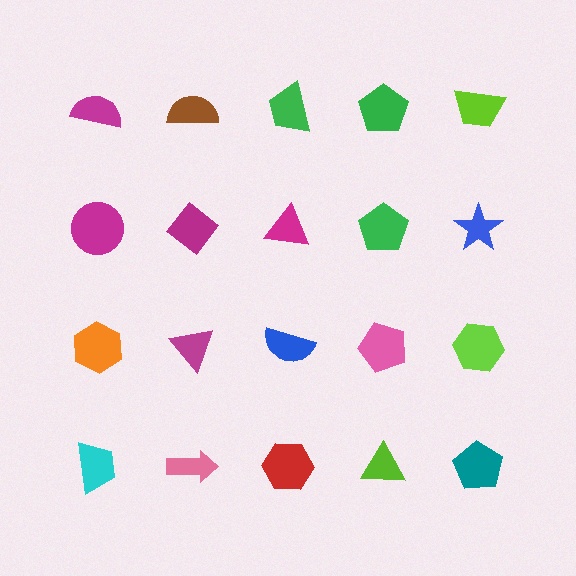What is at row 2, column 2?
A magenta diamond.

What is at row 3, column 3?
A blue semicircle.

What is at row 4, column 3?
A red hexagon.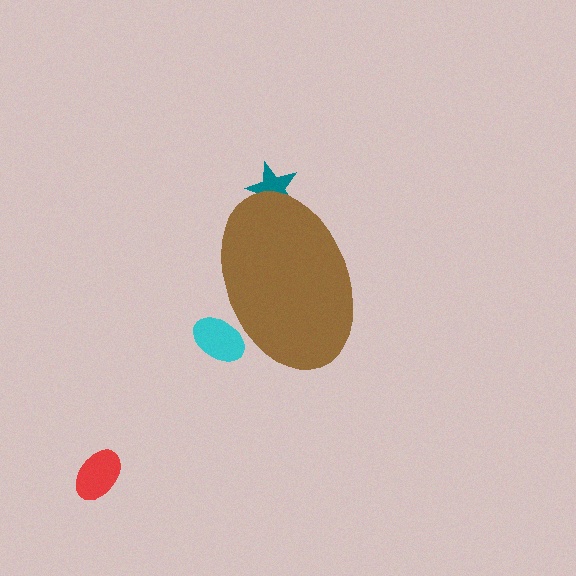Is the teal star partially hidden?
Yes, the teal star is partially hidden behind the brown ellipse.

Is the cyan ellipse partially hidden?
Yes, the cyan ellipse is partially hidden behind the brown ellipse.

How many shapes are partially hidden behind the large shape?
2 shapes are partially hidden.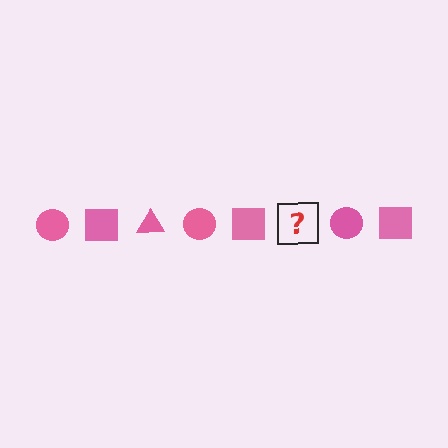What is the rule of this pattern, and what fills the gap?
The rule is that the pattern cycles through circle, square, triangle shapes in pink. The gap should be filled with a pink triangle.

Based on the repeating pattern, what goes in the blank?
The blank should be a pink triangle.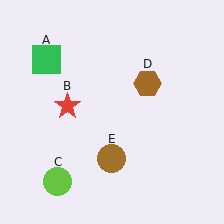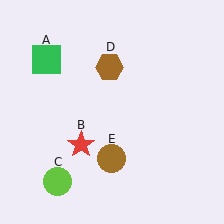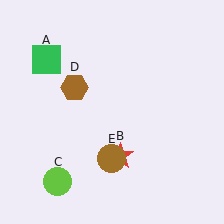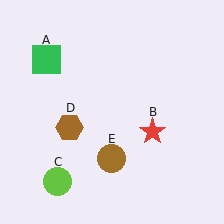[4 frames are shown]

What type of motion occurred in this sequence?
The red star (object B), brown hexagon (object D) rotated counterclockwise around the center of the scene.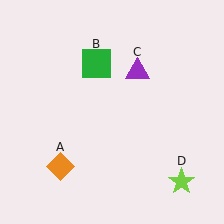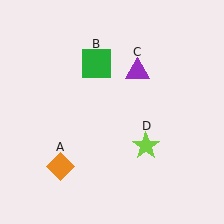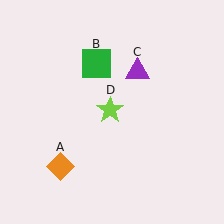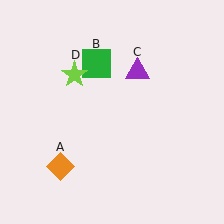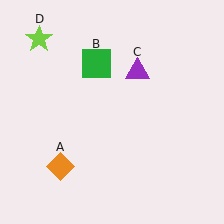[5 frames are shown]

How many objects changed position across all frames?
1 object changed position: lime star (object D).